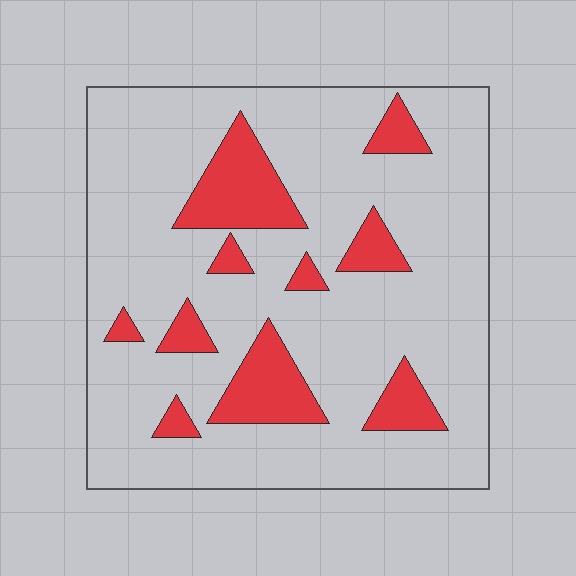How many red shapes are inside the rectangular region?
10.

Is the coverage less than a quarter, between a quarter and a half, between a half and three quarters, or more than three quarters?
Less than a quarter.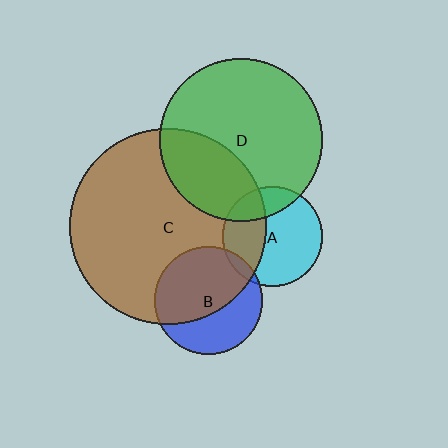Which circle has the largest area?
Circle C (brown).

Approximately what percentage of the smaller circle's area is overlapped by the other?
Approximately 35%.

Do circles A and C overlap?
Yes.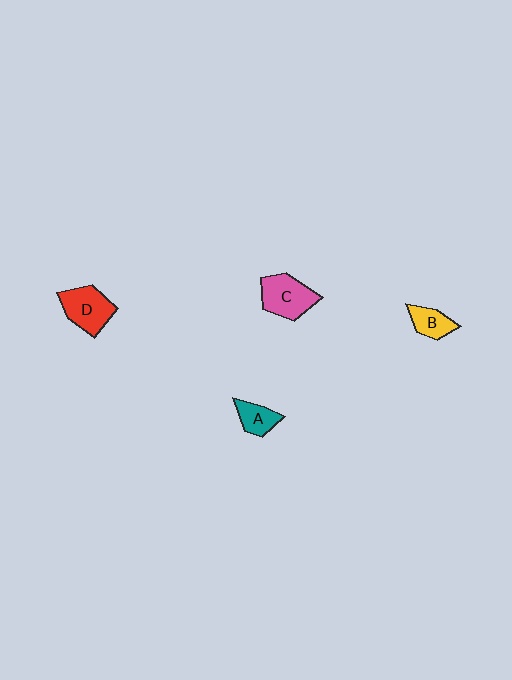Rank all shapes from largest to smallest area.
From largest to smallest: C (pink), D (red), B (yellow), A (teal).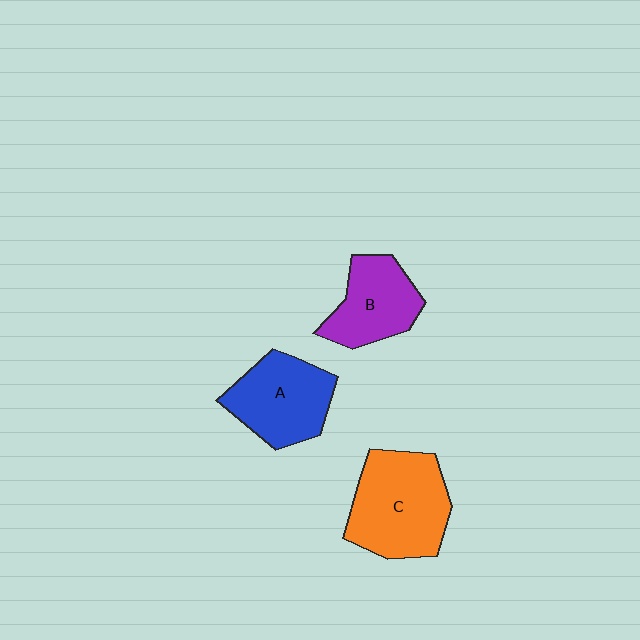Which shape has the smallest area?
Shape B (purple).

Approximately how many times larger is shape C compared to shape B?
Approximately 1.4 times.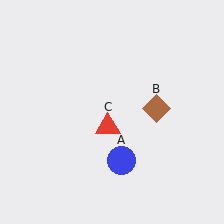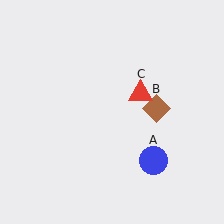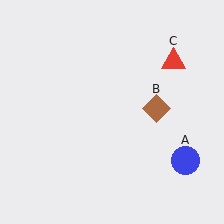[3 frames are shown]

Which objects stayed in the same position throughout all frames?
Brown diamond (object B) remained stationary.